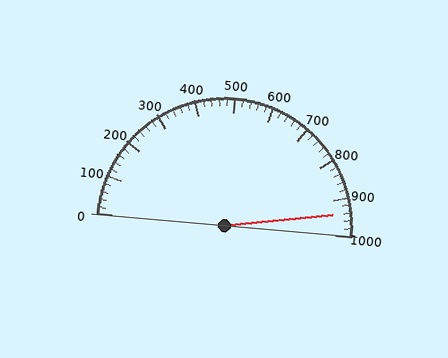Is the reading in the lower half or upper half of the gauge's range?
The reading is in the upper half of the range (0 to 1000).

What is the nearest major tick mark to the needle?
The nearest major tick mark is 900.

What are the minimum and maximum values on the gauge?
The gauge ranges from 0 to 1000.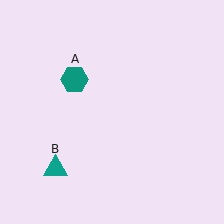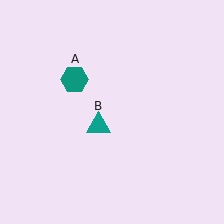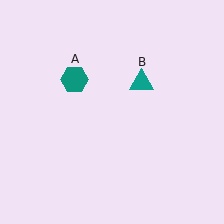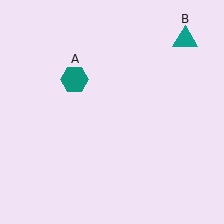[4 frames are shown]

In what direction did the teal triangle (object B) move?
The teal triangle (object B) moved up and to the right.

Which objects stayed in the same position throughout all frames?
Teal hexagon (object A) remained stationary.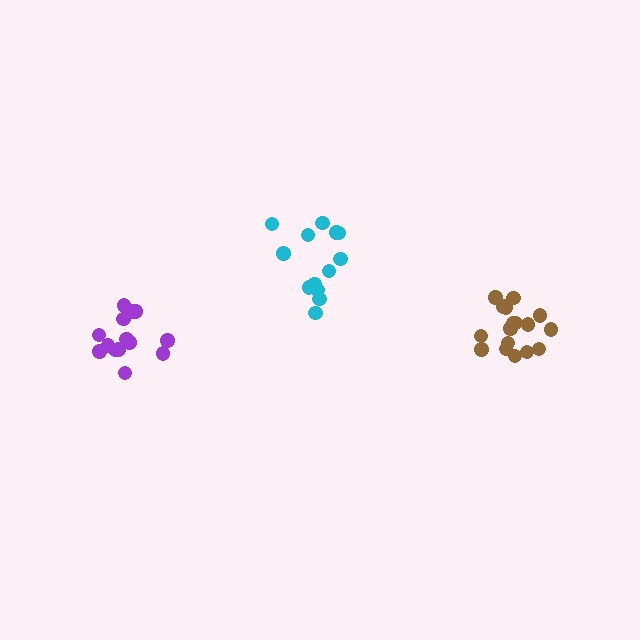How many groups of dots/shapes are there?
There are 3 groups.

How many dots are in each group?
Group 1: 13 dots, Group 2: 14 dots, Group 3: 17 dots (44 total).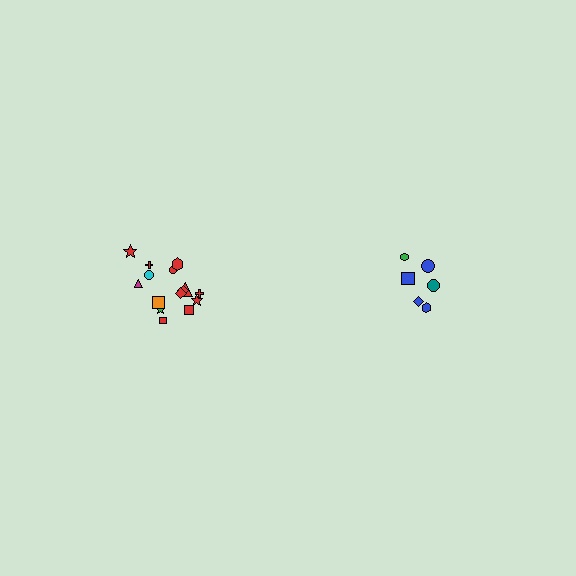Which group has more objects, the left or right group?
The left group.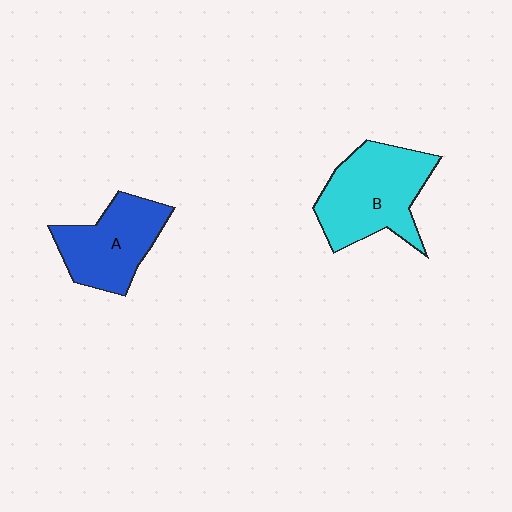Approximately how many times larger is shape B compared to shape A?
Approximately 1.3 times.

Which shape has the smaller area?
Shape A (blue).